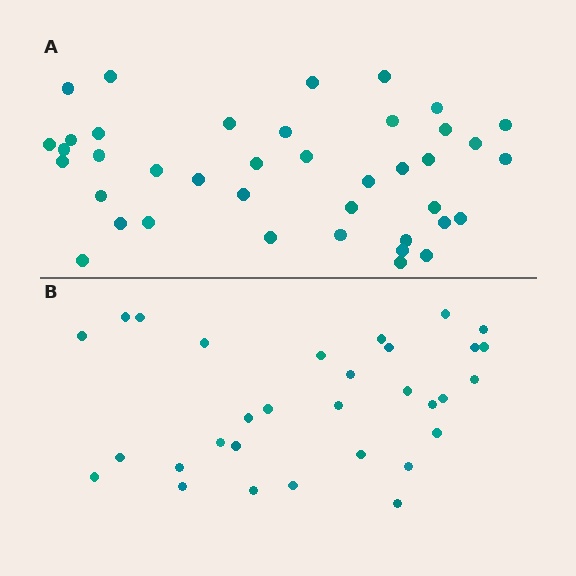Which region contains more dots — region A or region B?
Region A (the top region) has more dots.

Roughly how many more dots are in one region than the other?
Region A has roughly 8 or so more dots than region B.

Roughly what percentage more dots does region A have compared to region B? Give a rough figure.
About 30% more.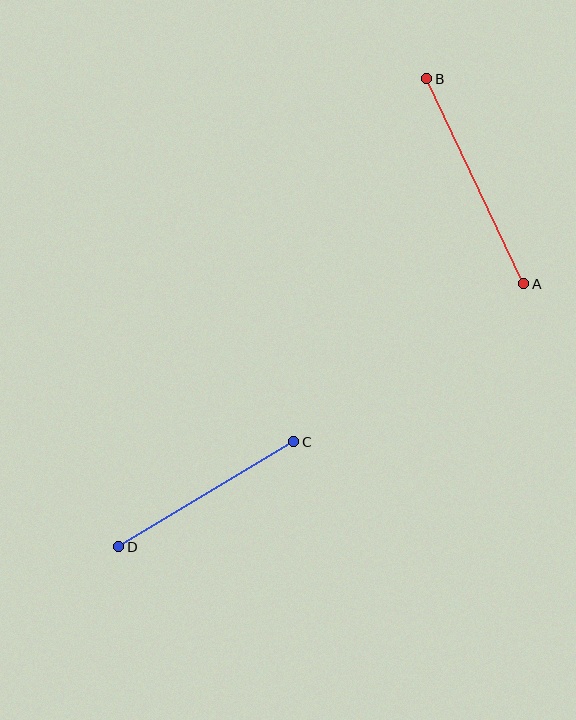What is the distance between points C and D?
The distance is approximately 204 pixels.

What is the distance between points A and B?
The distance is approximately 226 pixels.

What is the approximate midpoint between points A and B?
The midpoint is at approximately (475, 181) pixels.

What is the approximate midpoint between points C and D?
The midpoint is at approximately (206, 494) pixels.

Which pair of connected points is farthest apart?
Points A and B are farthest apart.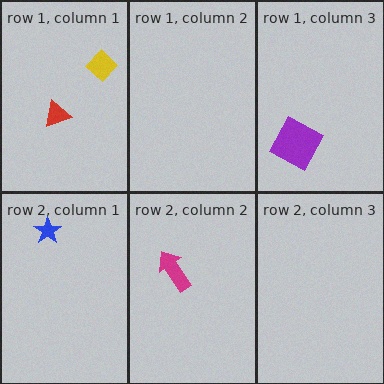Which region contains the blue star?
The row 2, column 1 region.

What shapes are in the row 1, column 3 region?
The purple square.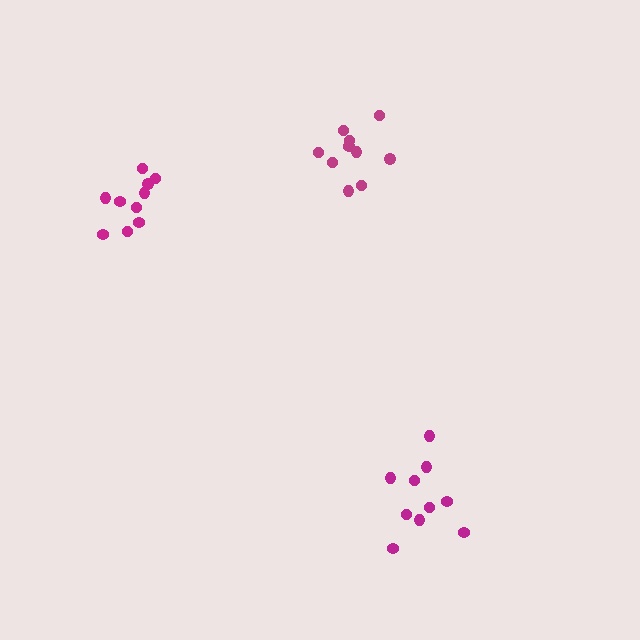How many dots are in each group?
Group 1: 10 dots, Group 2: 10 dots, Group 3: 10 dots (30 total).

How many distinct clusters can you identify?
There are 3 distinct clusters.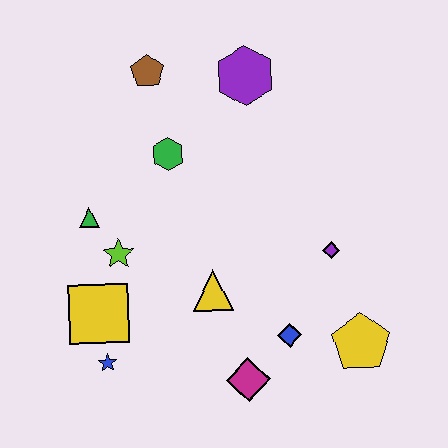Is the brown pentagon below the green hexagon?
No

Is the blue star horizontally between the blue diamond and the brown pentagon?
No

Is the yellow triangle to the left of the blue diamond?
Yes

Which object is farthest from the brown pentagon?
The yellow pentagon is farthest from the brown pentagon.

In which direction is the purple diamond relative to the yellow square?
The purple diamond is to the right of the yellow square.